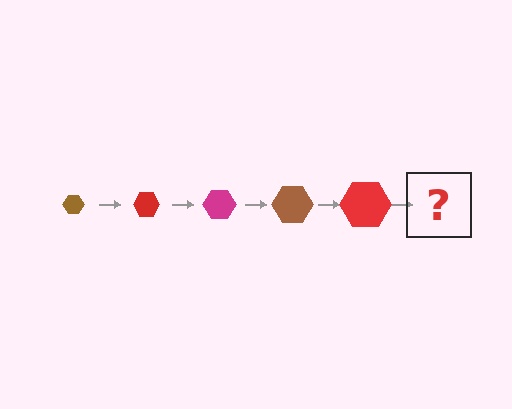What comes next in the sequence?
The next element should be a magenta hexagon, larger than the previous one.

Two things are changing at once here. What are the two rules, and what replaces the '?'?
The two rules are that the hexagon grows larger each step and the color cycles through brown, red, and magenta. The '?' should be a magenta hexagon, larger than the previous one.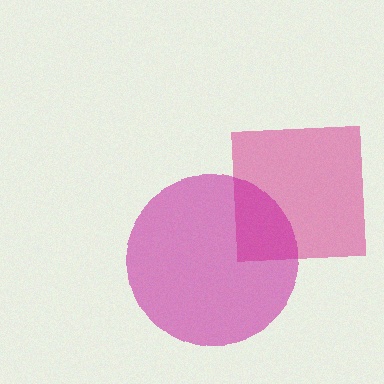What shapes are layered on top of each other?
The layered shapes are: a pink square, a magenta circle.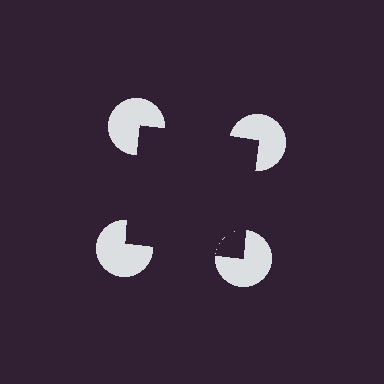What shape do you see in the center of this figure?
An illusory square — its edges are inferred from the aligned wedge cuts in the pac-man discs, not physically drawn.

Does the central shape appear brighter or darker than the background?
It typically appears slightly darker than the background, even though no actual brightness change is drawn.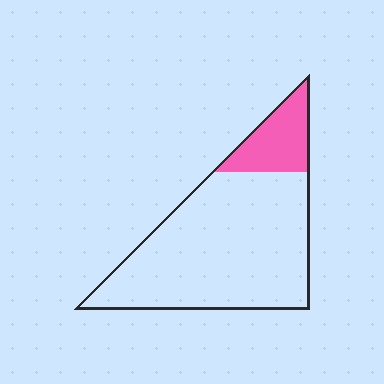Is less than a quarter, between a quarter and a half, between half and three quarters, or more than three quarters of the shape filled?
Less than a quarter.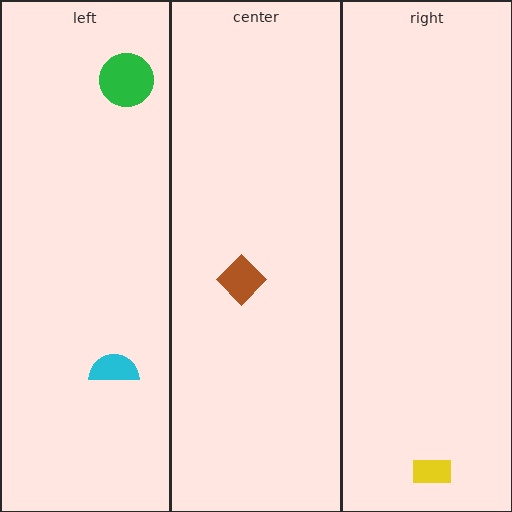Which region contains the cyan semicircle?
The left region.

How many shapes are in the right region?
1.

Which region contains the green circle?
The left region.